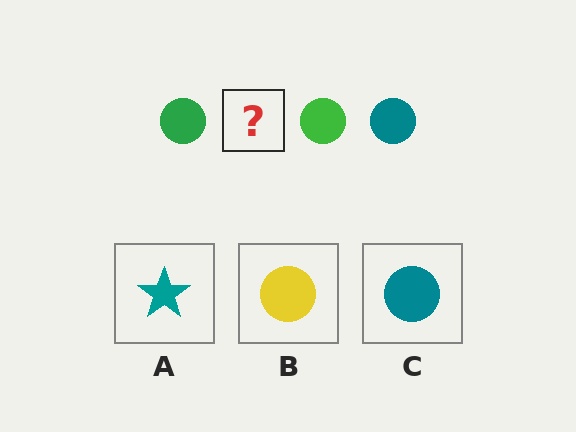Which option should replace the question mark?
Option C.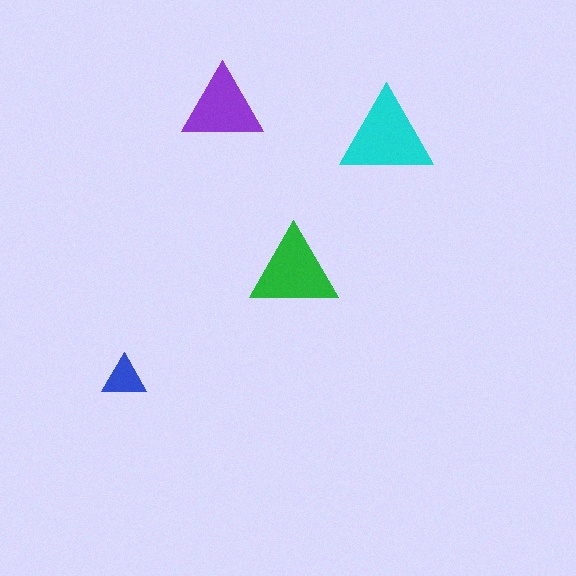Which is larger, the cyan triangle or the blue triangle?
The cyan one.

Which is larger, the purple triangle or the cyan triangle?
The cyan one.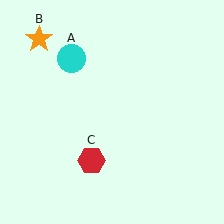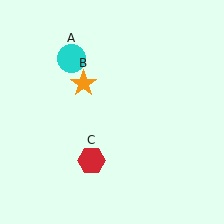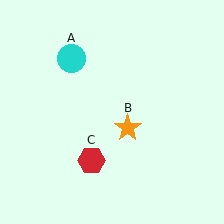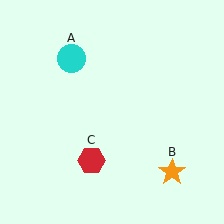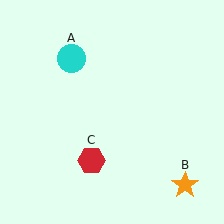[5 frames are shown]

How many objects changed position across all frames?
1 object changed position: orange star (object B).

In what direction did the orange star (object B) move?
The orange star (object B) moved down and to the right.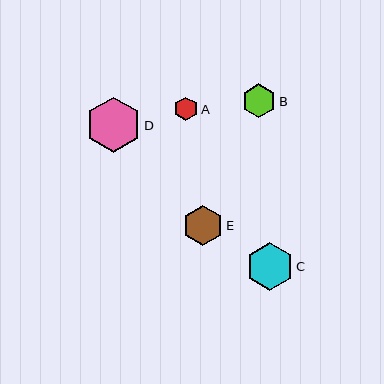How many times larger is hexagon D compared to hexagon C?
Hexagon D is approximately 1.2 times the size of hexagon C.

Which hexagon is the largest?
Hexagon D is the largest with a size of approximately 55 pixels.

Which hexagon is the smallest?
Hexagon A is the smallest with a size of approximately 24 pixels.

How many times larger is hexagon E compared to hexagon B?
Hexagon E is approximately 1.2 times the size of hexagon B.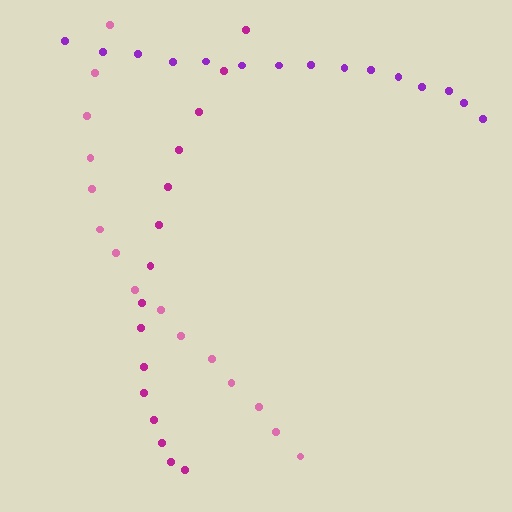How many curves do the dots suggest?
There are 3 distinct paths.